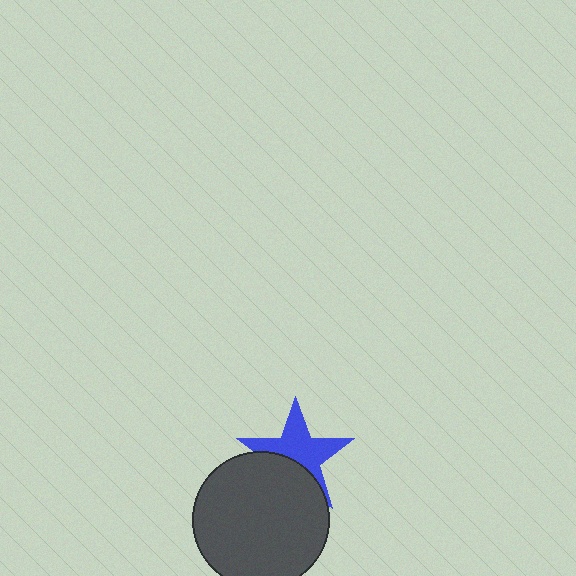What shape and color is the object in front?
The object in front is a dark gray circle.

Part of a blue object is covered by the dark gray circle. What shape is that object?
It is a star.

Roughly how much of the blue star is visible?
About half of it is visible (roughly 62%).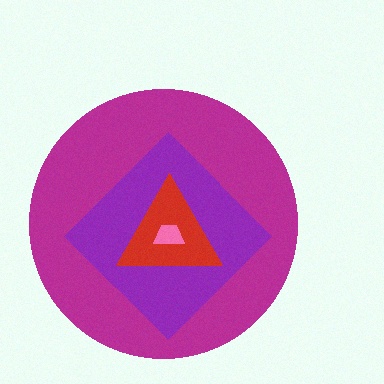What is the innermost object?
The pink trapezoid.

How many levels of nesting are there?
4.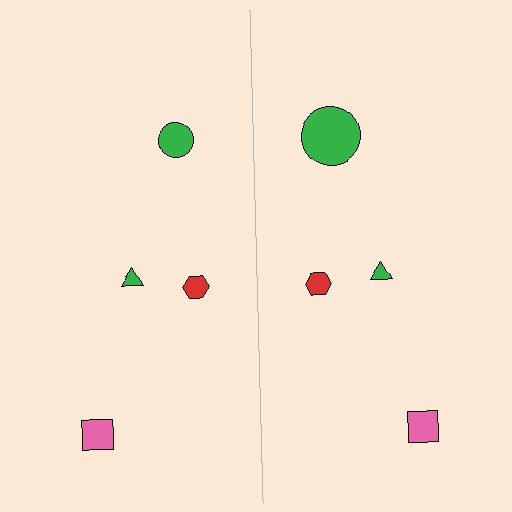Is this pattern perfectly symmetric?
No, the pattern is not perfectly symmetric. The green circle on the right side has a different size than its mirror counterpart.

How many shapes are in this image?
There are 8 shapes in this image.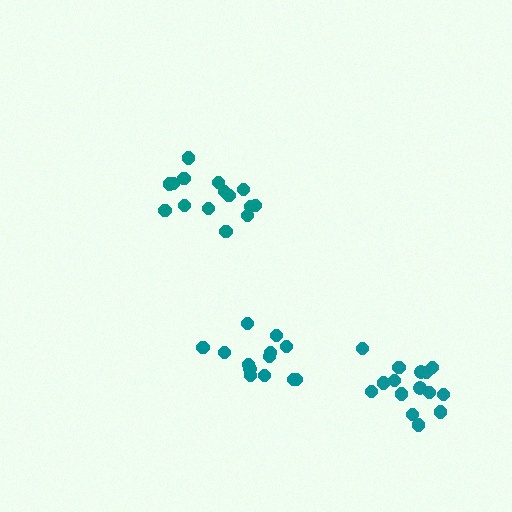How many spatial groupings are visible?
There are 3 spatial groupings.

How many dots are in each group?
Group 1: 15 dots, Group 2: 15 dots, Group 3: 13 dots (43 total).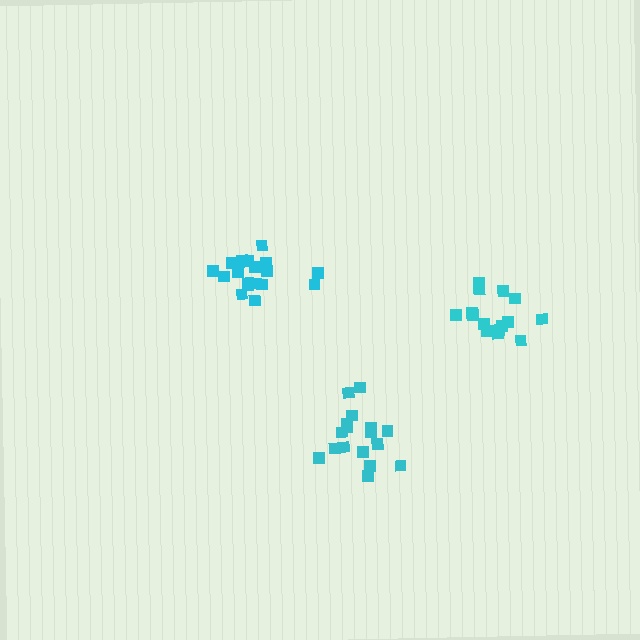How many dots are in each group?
Group 1: 17 dots, Group 2: 18 dots, Group 3: 15 dots (50 total).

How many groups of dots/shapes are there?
There are 3 groups.